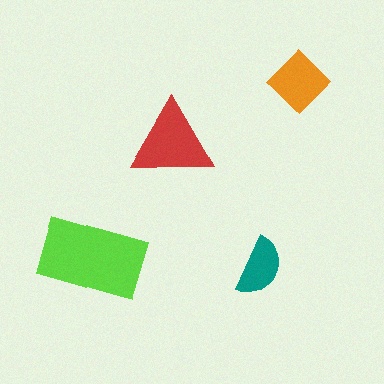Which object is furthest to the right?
The orange diamond is rightmost.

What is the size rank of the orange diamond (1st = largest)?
3rd.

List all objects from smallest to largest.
The teal semicircle, the orange diamond, the red triangle, the lime rectangle.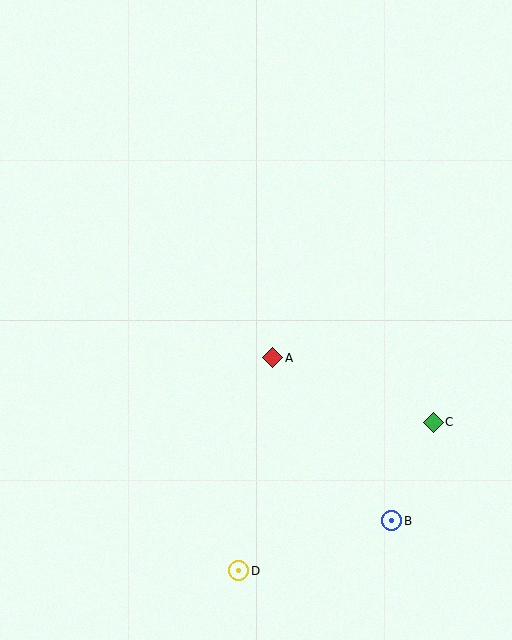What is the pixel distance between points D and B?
The distance between D and B is 161 pixels.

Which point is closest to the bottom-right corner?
Point B is closest to the bottom-right corner.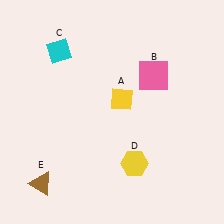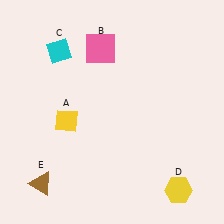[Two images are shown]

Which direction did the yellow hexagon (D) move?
The yellow hexagon (D) moved right.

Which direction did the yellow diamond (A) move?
The yellow diamond (A) moved left.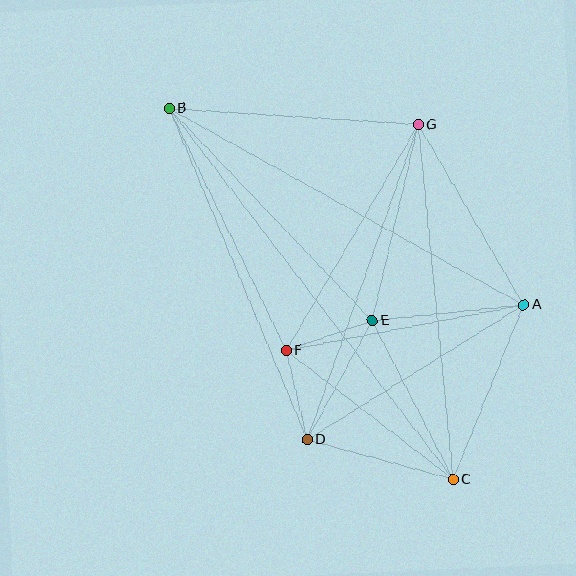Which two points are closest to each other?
Points E and F are closest to each other.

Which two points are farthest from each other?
Points B and C are farthest from each other.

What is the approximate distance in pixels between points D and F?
The distance between D and F is approximately 91 pixels.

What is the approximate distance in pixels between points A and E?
The distance between A and E is approximately 152 pixels.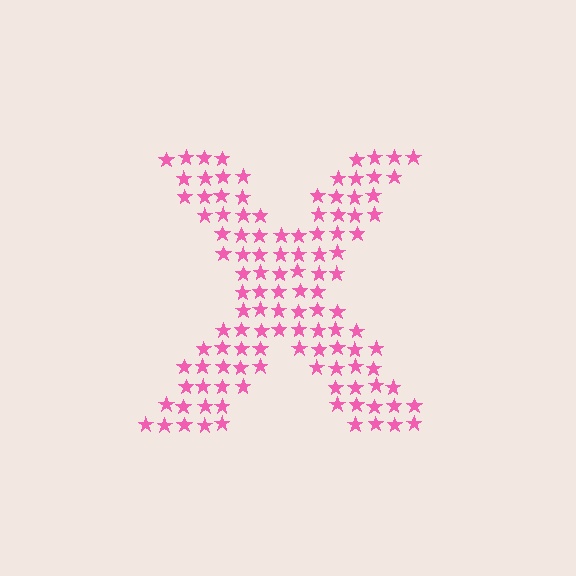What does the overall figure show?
The overall figure shows the letter X.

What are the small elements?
The small elements are stars.